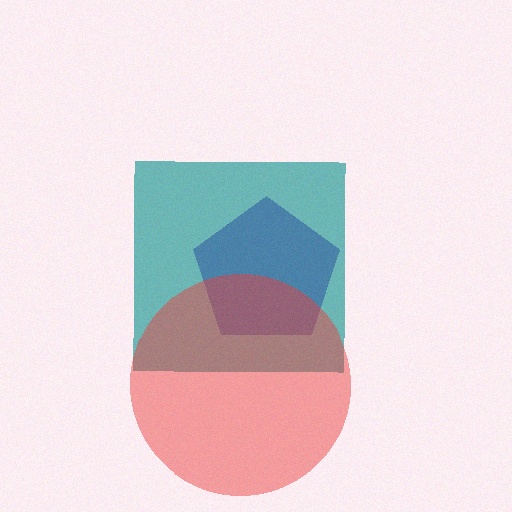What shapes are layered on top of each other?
The layered shapes are: a purple pentagon, a teal square, a red circle.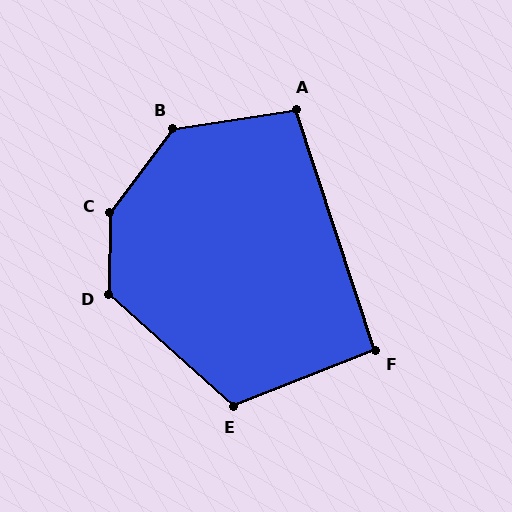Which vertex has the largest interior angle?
C, at approximately 144 degrees.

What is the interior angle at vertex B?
Approximately 135 degrees (obtuse).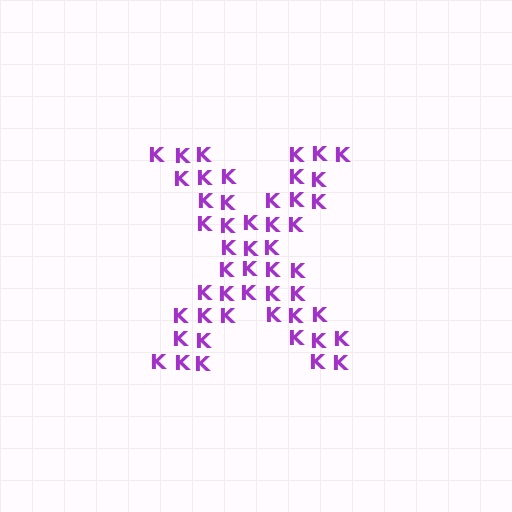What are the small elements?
The small elements are letter K's.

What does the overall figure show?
The overall figure shows the letter X.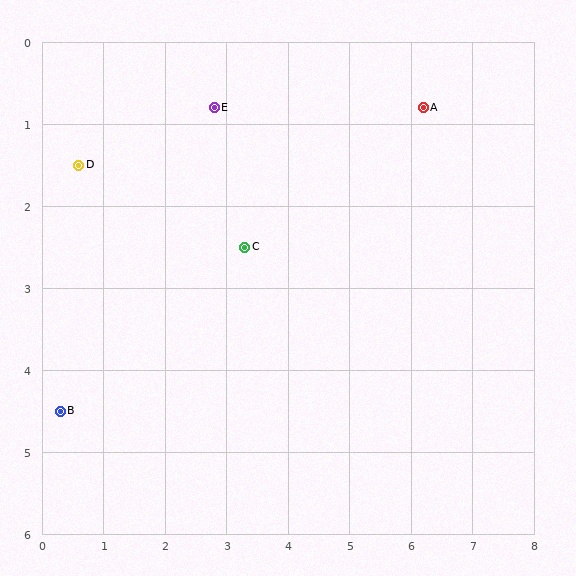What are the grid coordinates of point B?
Point B is at approximately (0.3, 4.5).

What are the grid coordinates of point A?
Point A is at approximately (6.2, 0.8).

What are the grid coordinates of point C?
Point C is at approximately (3.3, 2.5).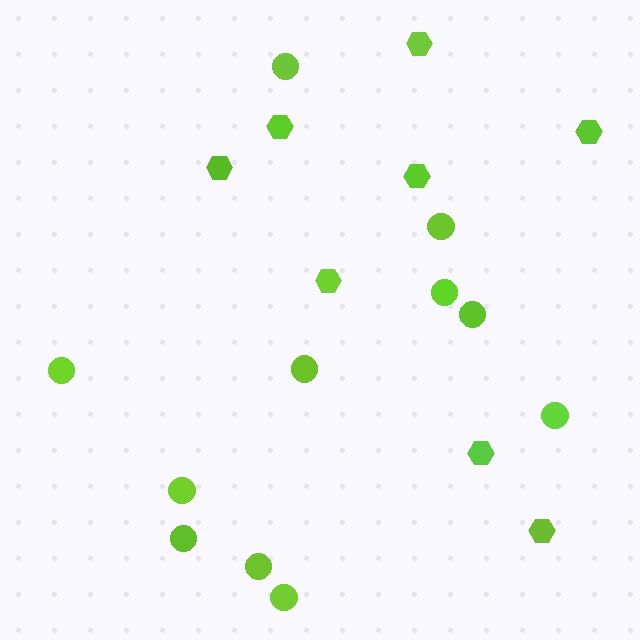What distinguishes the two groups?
There are 2 groups: one group of hexagons (8) and one group of circles (11).